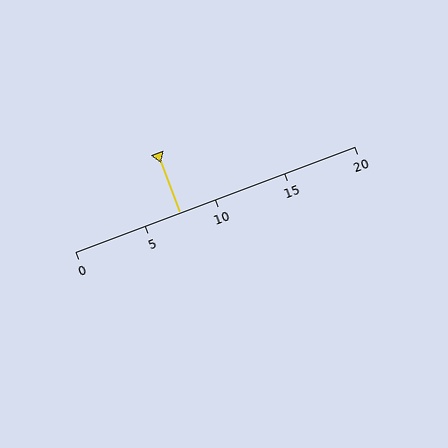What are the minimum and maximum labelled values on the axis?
The axis runs from 0 to 20.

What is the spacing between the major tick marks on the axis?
The major ticks are spaced 5 apart.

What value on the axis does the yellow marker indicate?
The marker indicates approximately 7.5.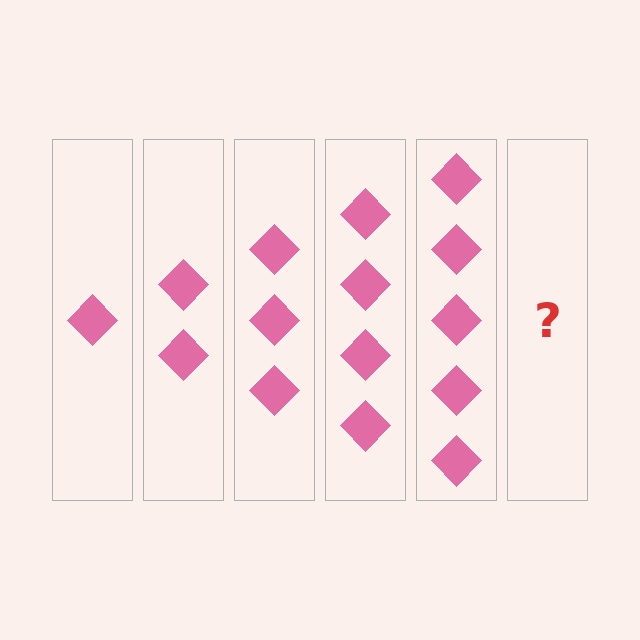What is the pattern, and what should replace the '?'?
The pattern is that each step adds one more diamond. The '?' should be 6 diamonds.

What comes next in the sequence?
The next element should be 6 diamonds.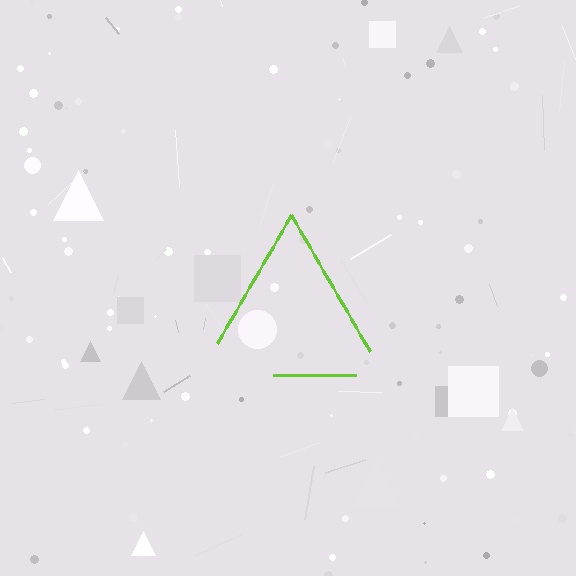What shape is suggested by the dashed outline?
The dashed outline suggests a triangle.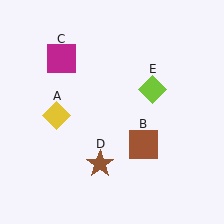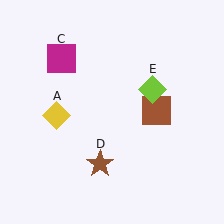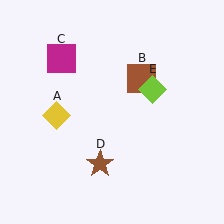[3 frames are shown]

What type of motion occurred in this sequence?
The brown square (object B) rotated counterclockwise around the center of the scene.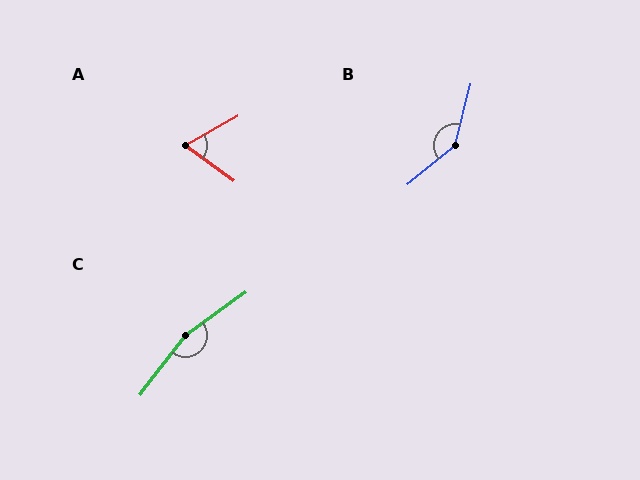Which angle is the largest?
C, at approximately 163 degrees.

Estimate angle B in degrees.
Approximately 143 degrees.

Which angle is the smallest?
A, at approximately 66 degrees.